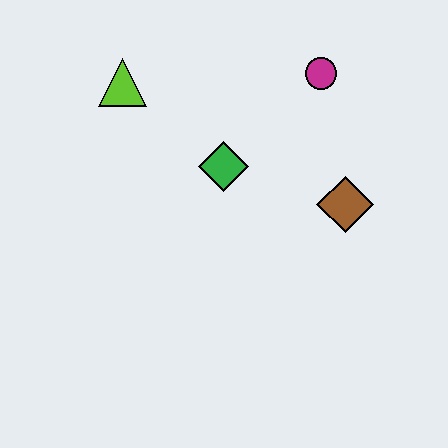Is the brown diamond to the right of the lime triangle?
Yes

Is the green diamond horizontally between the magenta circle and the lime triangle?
Yes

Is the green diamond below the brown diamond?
No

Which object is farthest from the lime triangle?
The brown diamond is farthest from the lime triangle.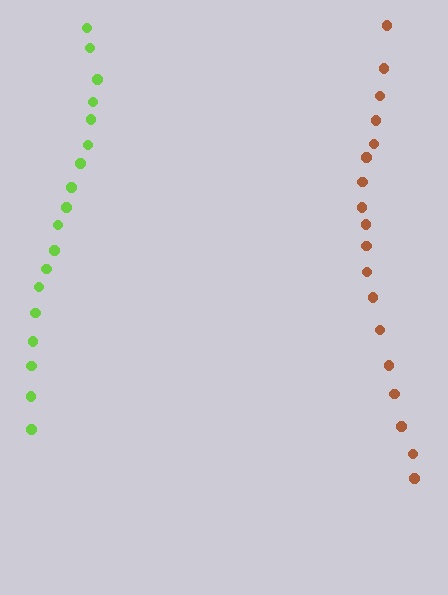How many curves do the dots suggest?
There are 2 distinct paths.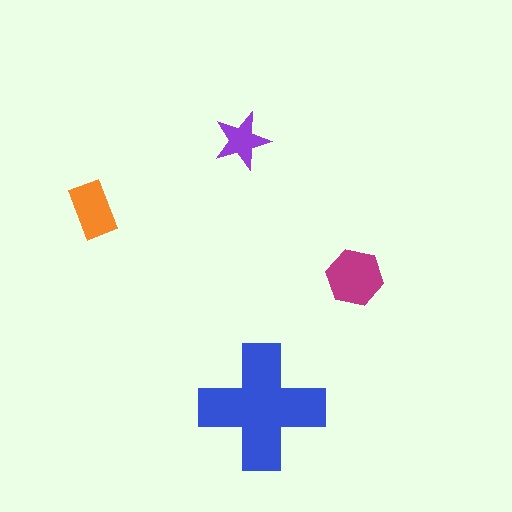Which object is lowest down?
The blue cross is bottommost.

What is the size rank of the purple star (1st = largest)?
4th.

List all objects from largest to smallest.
The blue cross, the magenta hexagon, the orange rectangle, the purple star.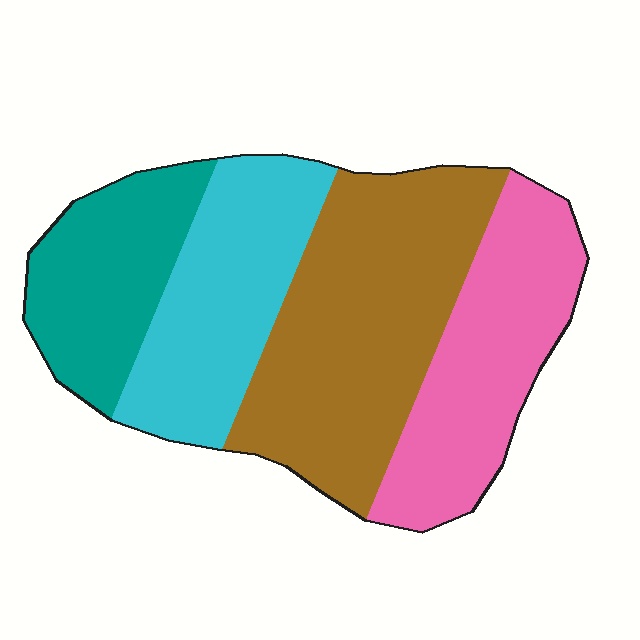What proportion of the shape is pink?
Pink covers around 25% of the shape.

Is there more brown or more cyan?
Brown.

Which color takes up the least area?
Teal, at roughly 20%.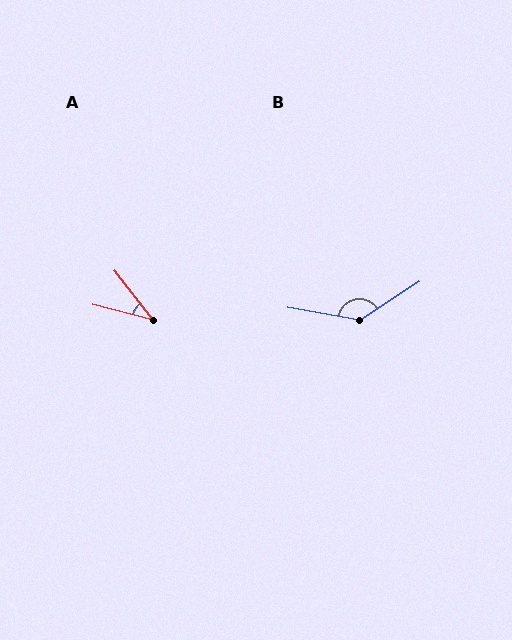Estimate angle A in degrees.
Approximately 38 degrees.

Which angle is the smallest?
A, at approximately 38 degrees.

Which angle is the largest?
B, at approximately 137 degrees.